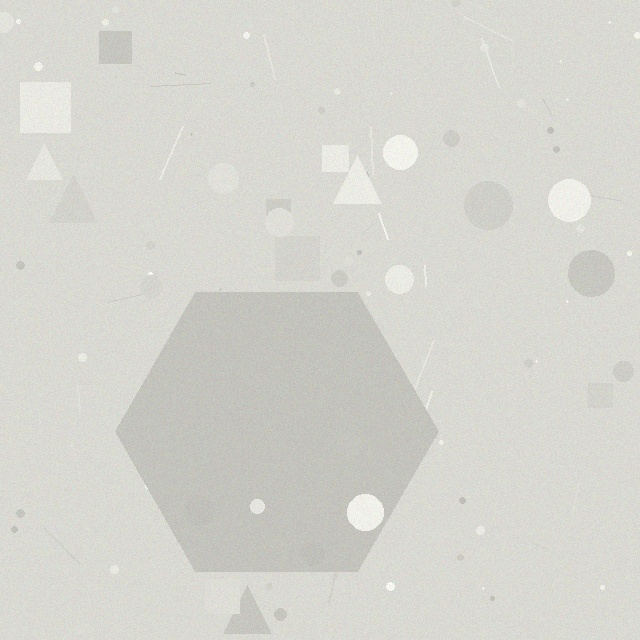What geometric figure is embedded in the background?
A hexagon is embedded in the background.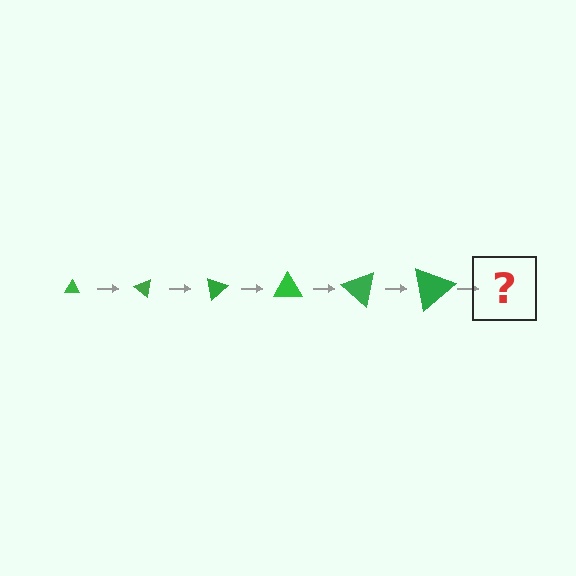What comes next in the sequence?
The next element should be a triangle, larger than the previous one and rotated 240 degrees from the start.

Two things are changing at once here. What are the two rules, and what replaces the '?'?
The two rules are that the triangle grows larger each step and it rotates 40 degrees each step. The '?' should be a triangle, larger than the previous one and rotated 240 degrees from the start.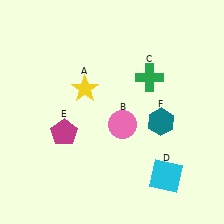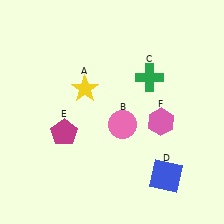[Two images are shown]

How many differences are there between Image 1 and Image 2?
There are 2 differences between the two images.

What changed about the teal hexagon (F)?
In Image 1, F is teal. In Image 2, it changed to pink.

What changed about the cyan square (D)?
In Image 1, D is cyan. In Image 2, it changed to blue.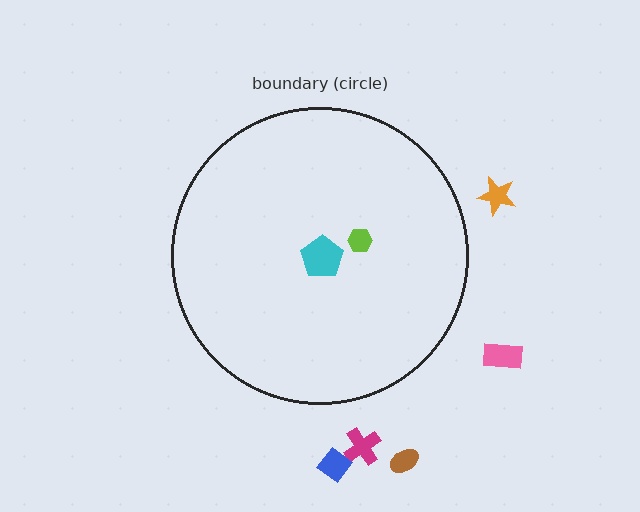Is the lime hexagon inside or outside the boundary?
Inside.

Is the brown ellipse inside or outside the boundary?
Outside.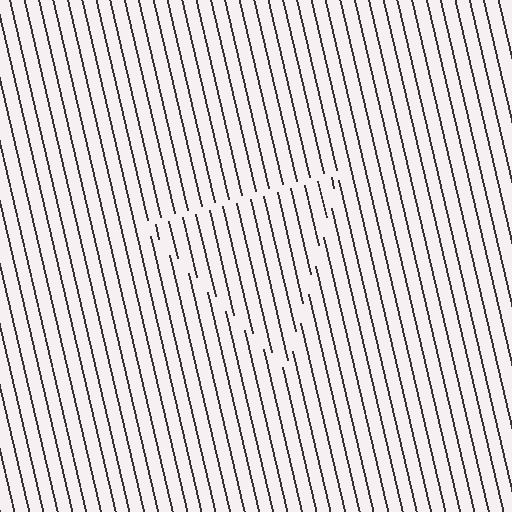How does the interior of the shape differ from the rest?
The interior of the shape contains the same grating, shifted by half a period — the contour is defined by the phase discontinuity where line-ends from the inner and outer gratings abut.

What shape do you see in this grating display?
An illusory triangle. The interior of the shape contains the same grating, shifted by half a period — the contour is defined by the phase discontinuity where line-ends from the inner and outer gratings abut.